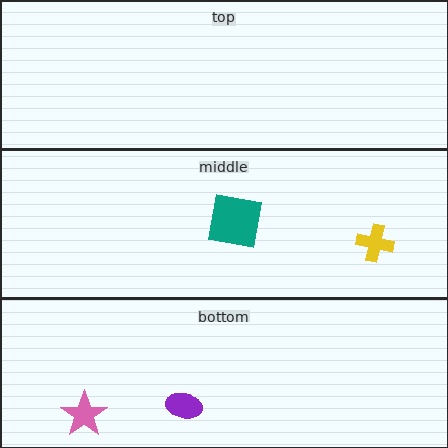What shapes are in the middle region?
The teal square, the yellow cross.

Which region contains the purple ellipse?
The bottom region.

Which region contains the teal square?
The middle region.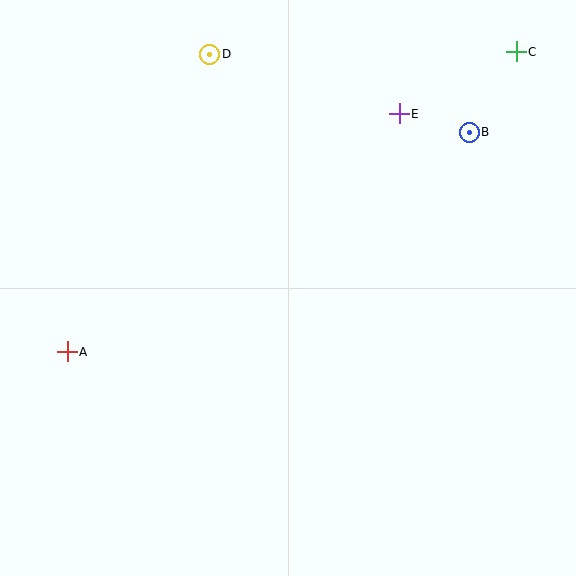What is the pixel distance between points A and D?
The distance between A and D is 330 pixels.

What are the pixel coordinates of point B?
Point B is at (469, 132).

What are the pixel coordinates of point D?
Point D is at (210, 55).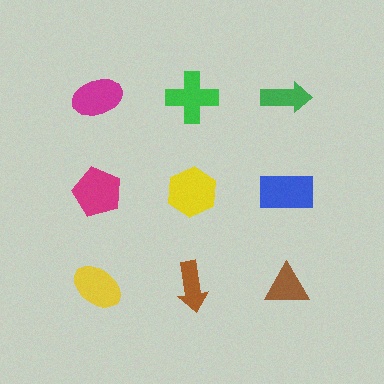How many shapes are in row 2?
3 shapes.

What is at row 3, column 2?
A brown arrow.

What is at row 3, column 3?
A brown triangle.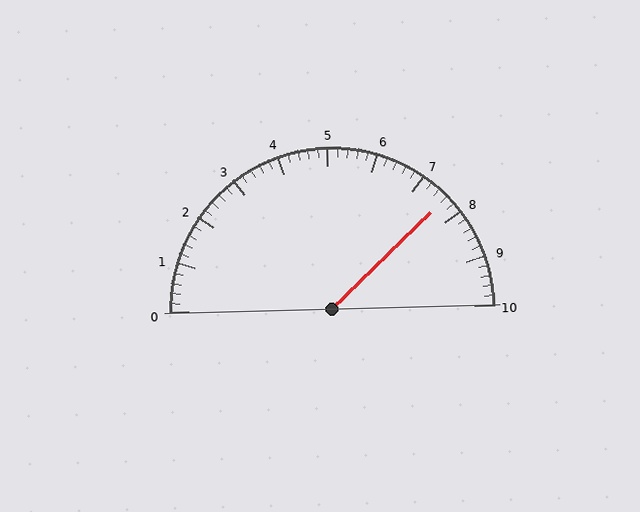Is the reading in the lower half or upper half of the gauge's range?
The reading is in the upper half of the range (0 to 10).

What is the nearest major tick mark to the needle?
The nearest major tick mark is 8.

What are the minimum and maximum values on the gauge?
The gauge ranges from 0 to 10.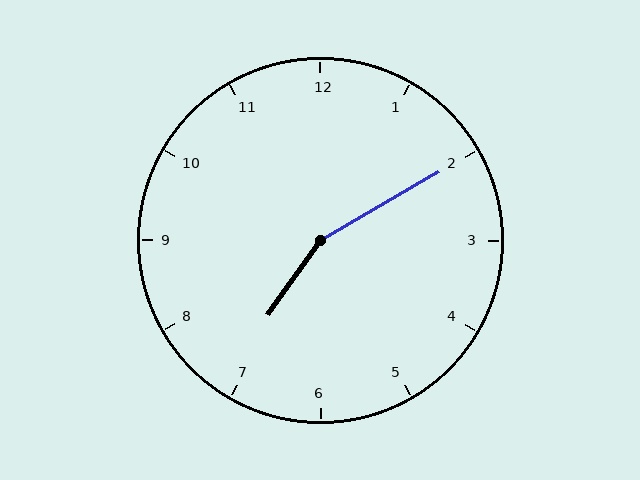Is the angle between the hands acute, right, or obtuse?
It is obtuse.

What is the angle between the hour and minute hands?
Approximately 155 degrees.